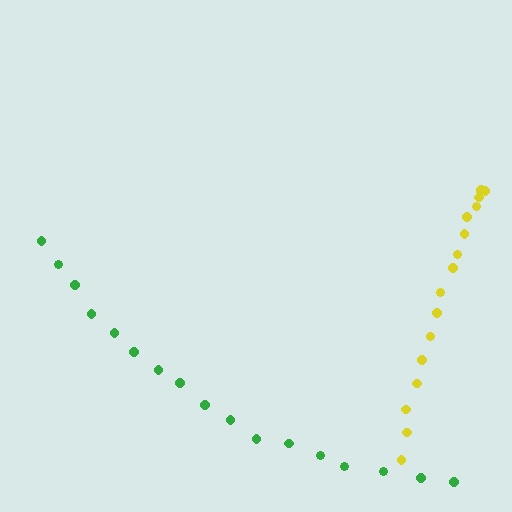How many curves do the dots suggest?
There are 2 distinct paths.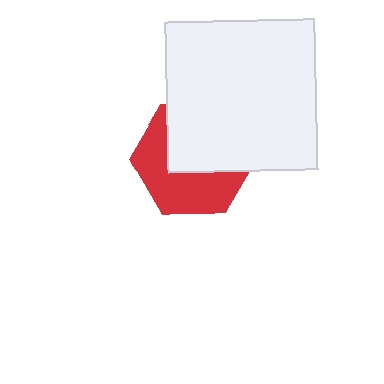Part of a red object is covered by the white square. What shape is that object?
It is a hexagon.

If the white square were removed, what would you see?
You would see the complete red hexagon.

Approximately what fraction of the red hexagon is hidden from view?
Roughly 51% of the red hexagon is hidden behind the white square.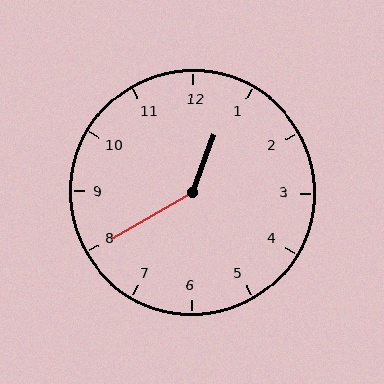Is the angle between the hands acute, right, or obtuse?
It is obtuse.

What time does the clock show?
12:40.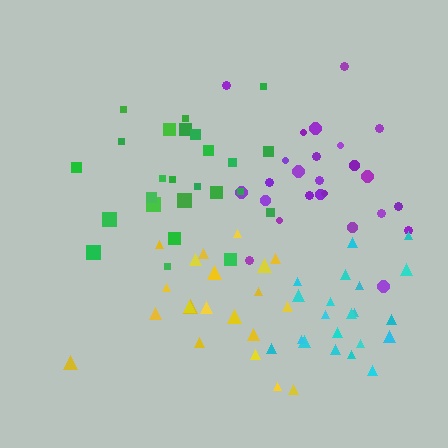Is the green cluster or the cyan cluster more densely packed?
Cyan.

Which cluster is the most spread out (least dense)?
Yellow.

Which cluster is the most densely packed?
Cyan.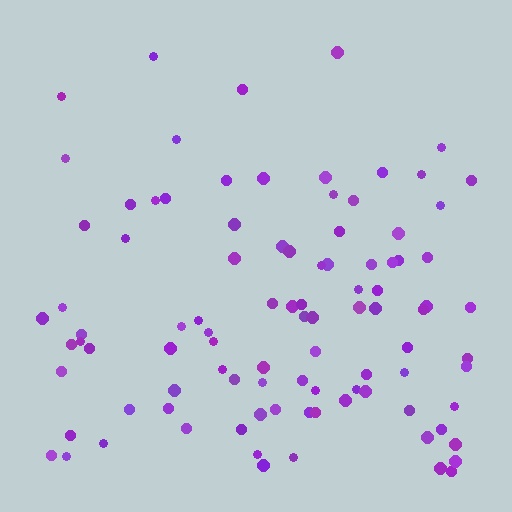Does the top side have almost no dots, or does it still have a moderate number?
Still a moderate number, just noticeably fewer than the bottom.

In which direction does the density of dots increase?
From top to bottom, with the bottom side densest.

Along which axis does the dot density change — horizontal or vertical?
Vertical.